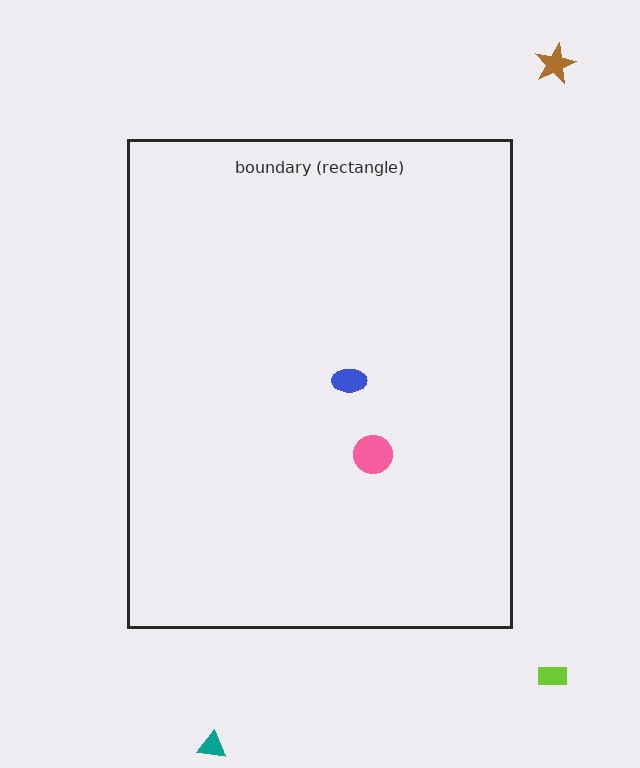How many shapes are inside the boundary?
2 inside, 3 outside.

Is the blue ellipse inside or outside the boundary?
Inside.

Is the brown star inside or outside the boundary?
Outside.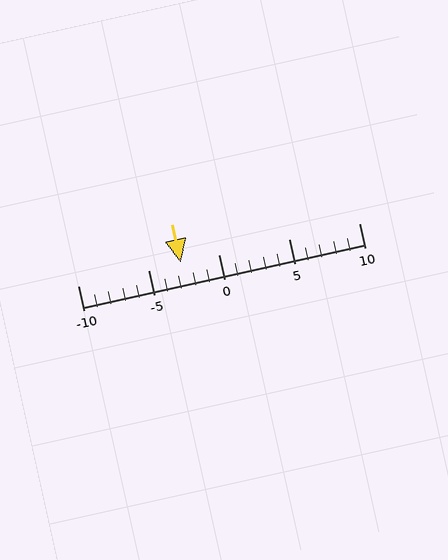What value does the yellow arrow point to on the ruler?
The yellow arrow points to approximately -3.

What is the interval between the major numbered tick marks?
The major tick marks are spaced 5 units apart.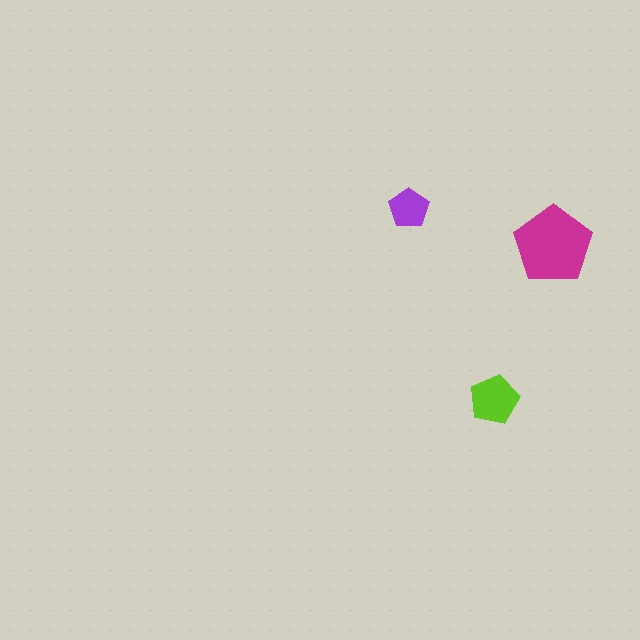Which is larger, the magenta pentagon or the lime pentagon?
The magenta one.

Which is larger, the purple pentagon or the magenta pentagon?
The magenta one.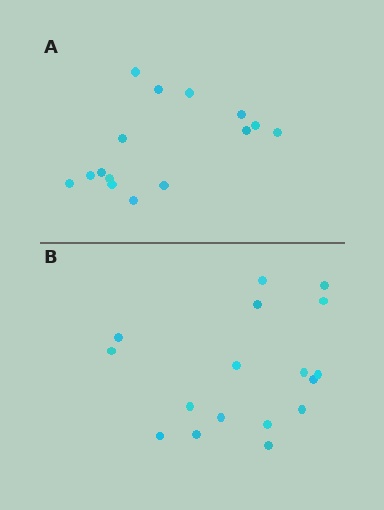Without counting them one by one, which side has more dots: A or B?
Region B (the bottom region) has more dots.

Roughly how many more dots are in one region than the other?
Region B has just a few more — roughly 2 or 3 more dots than region A.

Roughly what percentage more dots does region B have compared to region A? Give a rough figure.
About 15% more.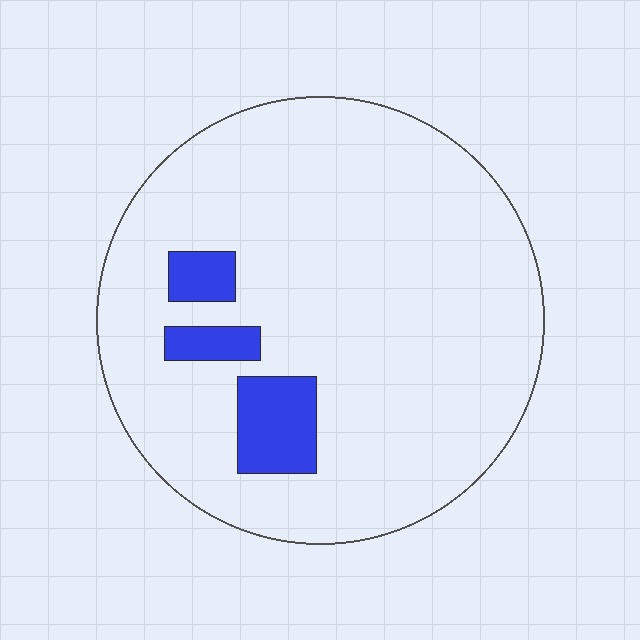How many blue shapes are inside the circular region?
3.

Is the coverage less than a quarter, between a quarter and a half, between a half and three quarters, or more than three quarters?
Less than a quarter.